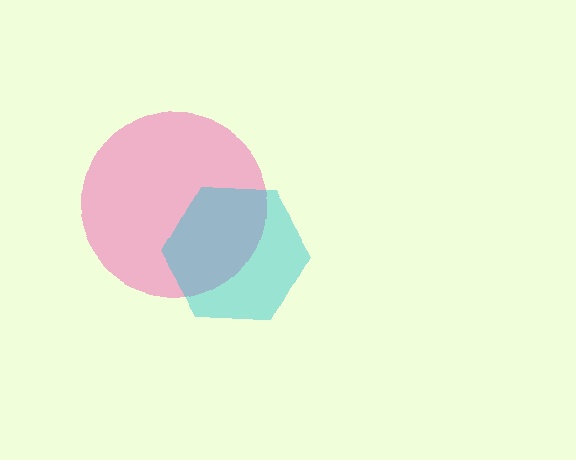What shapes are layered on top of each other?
The layered shapes are: a pink circle, a cyan hexagon.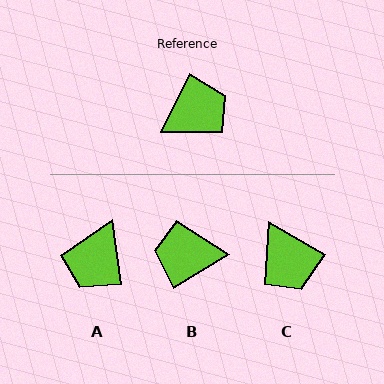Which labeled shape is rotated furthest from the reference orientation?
B, about 147 degrees away.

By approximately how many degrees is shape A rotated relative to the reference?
Approximately 146 degrees clockwise.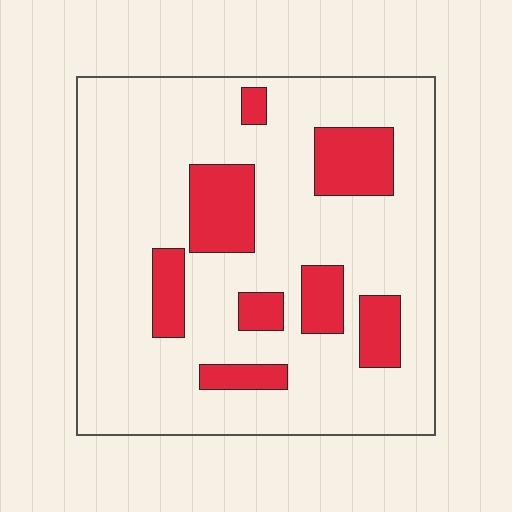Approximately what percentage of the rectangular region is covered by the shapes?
Approximately 20%.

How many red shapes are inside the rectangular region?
8.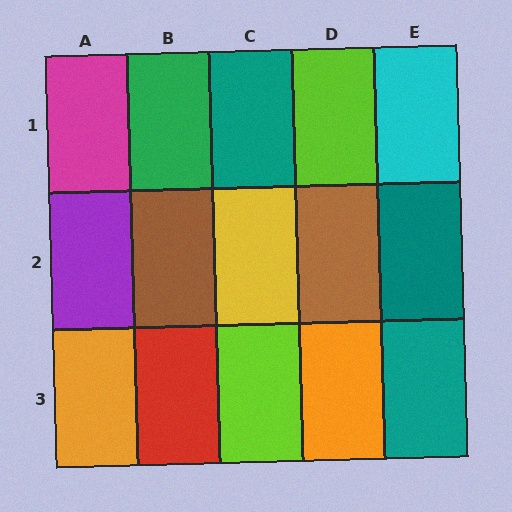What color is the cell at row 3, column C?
Lime.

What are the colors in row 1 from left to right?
Magenta, green, teal, lime, cyan.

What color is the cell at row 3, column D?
Orange.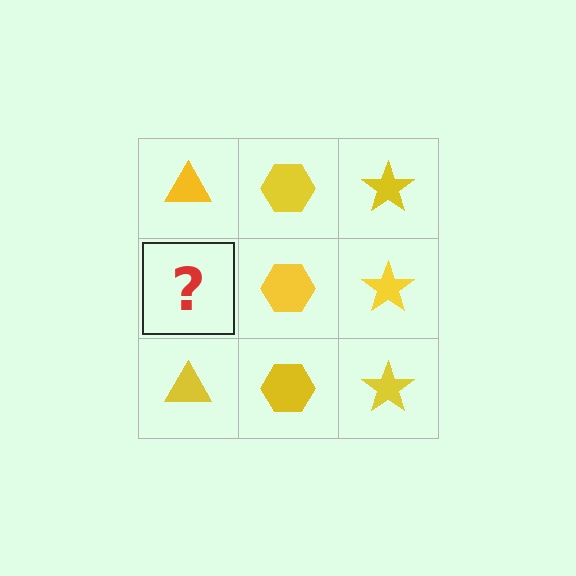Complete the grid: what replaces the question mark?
The question mark should be replaced with a yellow triangle.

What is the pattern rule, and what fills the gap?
The rule is that each column has a consistent shape. The gap should be filled with a yellow triangle.